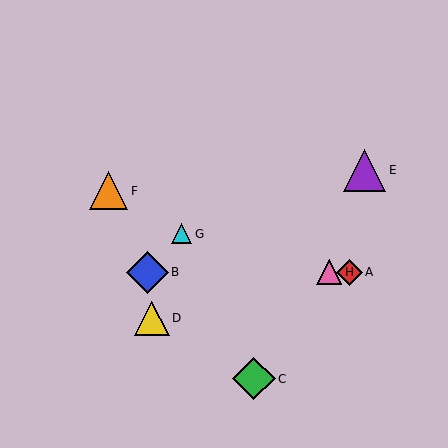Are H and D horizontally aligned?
No, H is at y≈272 and D is at y≈318.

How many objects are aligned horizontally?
3 objects (A, B, H) are aligned horizontally.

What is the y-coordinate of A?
Object A is at y≈272.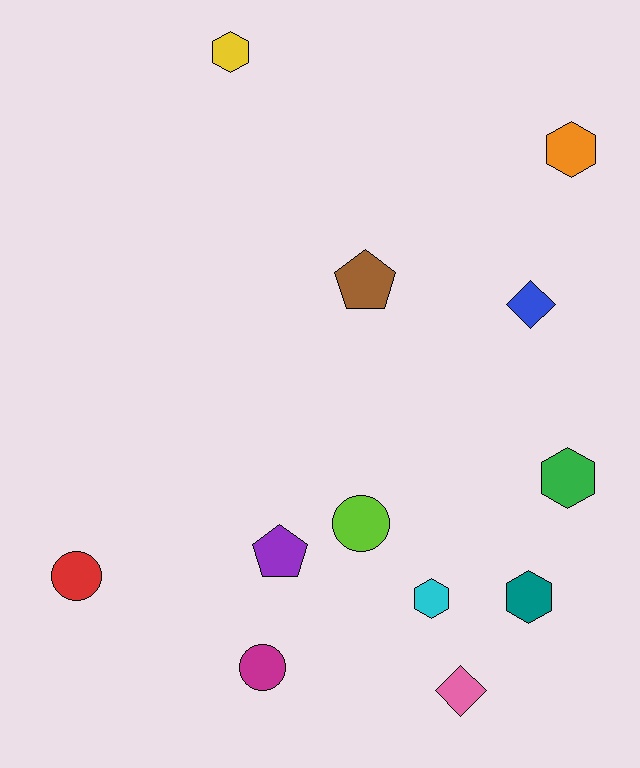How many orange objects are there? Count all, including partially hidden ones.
There is 1 orange object.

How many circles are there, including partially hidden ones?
There are 3 circles.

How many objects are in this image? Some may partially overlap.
There are 12 objects.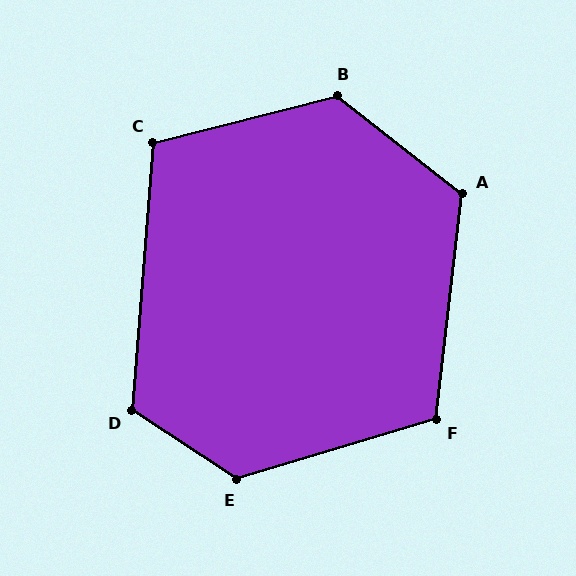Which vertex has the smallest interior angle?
C, at approximately 109 degrees.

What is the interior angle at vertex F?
Approximately 113 degrees (obtuse).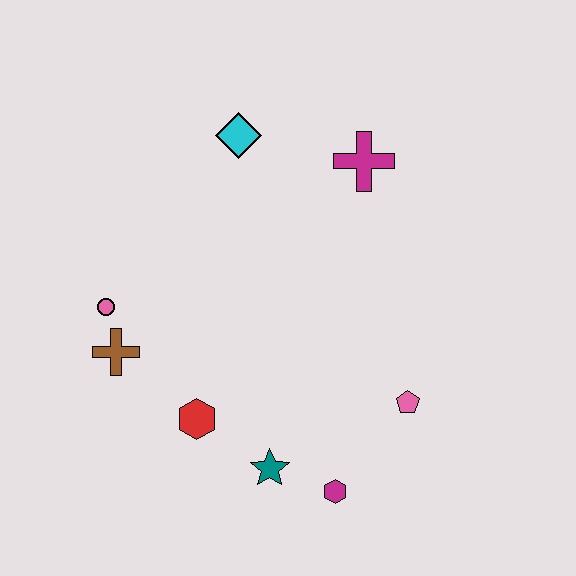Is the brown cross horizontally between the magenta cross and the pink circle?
Yes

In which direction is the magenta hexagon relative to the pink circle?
The magenta hexagon is to the right of the pink circle.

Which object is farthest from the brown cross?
The magenta cross is farthest from the brown cross.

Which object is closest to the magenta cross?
The cyan diamond is closest to the magenta cross.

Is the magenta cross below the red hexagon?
No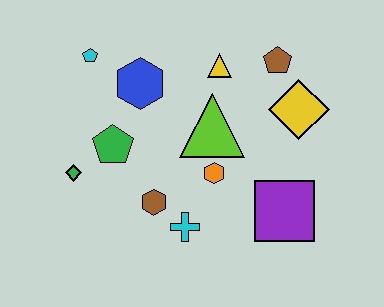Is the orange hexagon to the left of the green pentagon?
No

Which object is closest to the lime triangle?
The orange hexagon is closest to the lime triangle.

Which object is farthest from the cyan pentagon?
The purple square is farthest from the cyan pentagon.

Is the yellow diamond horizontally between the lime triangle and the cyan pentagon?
No